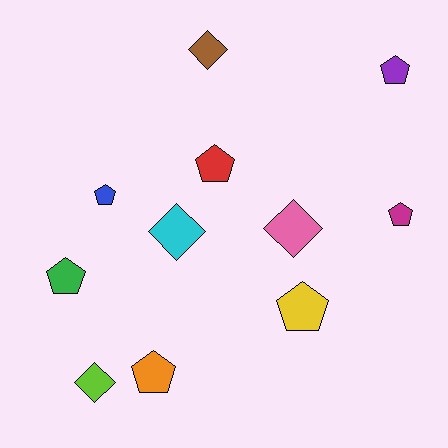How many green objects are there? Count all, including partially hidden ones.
There is 1 green object.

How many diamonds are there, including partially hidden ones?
There are 4 diamonds.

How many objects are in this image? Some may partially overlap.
There are 11 objects.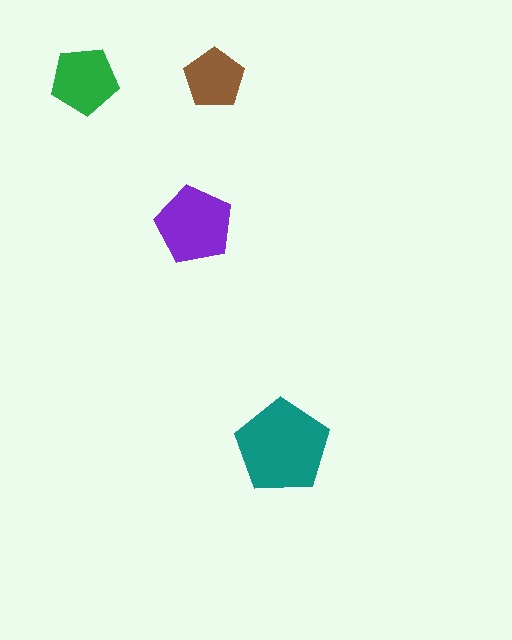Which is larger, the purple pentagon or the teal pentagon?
The teal one.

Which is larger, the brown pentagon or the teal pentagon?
The teal one.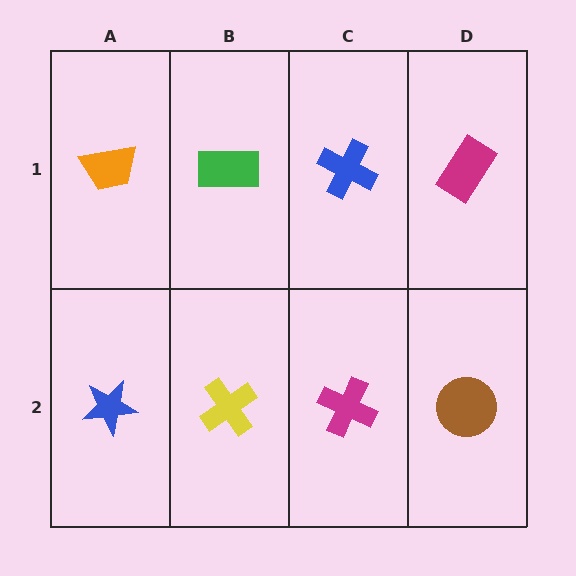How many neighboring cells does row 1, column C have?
3.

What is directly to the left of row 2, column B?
A blue star.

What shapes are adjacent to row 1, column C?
A magenta cross (row 2, column C), a green rectangle (row 1, column B), a magenta rectangle (row 1, column D).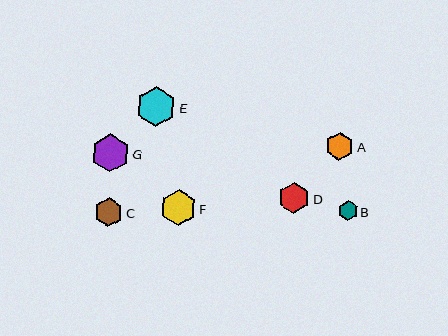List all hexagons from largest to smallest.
From largest to smallest: E, G, F, D, C, A, B.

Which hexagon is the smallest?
Hexagon B is the smallest with a size of approximately 19 pixels.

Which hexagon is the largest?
Hexagon E is the largest with a size of approximately 39 pixels.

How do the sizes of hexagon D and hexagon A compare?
Hexagon D and hexagon A are approximately the same size.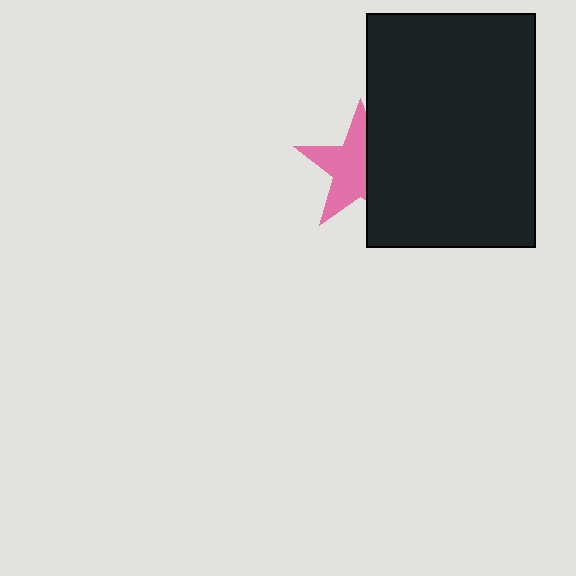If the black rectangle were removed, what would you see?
You would see the complete pink star.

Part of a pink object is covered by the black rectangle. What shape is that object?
It is a star.